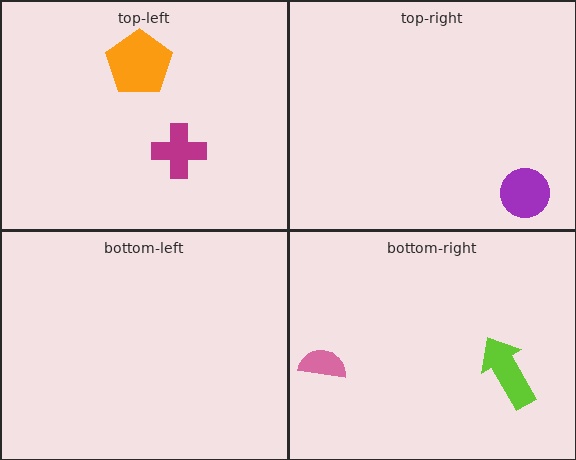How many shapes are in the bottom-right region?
2.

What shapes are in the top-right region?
The purple circle.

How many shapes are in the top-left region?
2.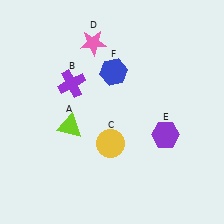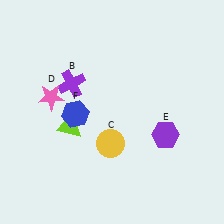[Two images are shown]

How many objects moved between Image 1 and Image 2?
2 objects moved between the two images.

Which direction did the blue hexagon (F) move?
The blue hexagon (F) moved down.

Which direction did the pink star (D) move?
The pink star (D) moved down.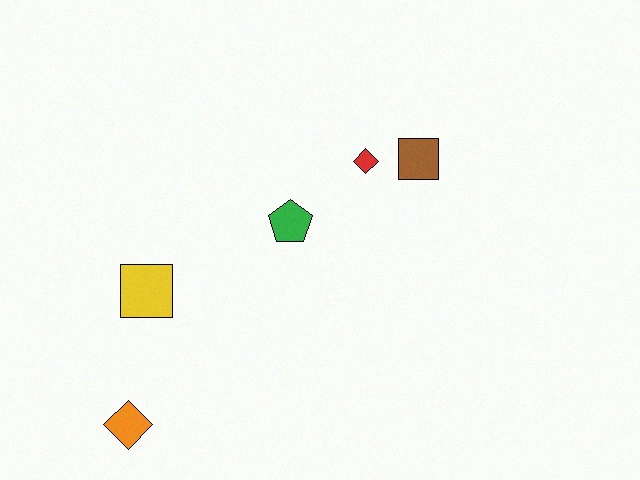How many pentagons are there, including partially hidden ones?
There is 1 pentagon.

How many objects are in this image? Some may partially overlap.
There are 5 objects.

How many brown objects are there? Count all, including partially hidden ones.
There is 1 brown object.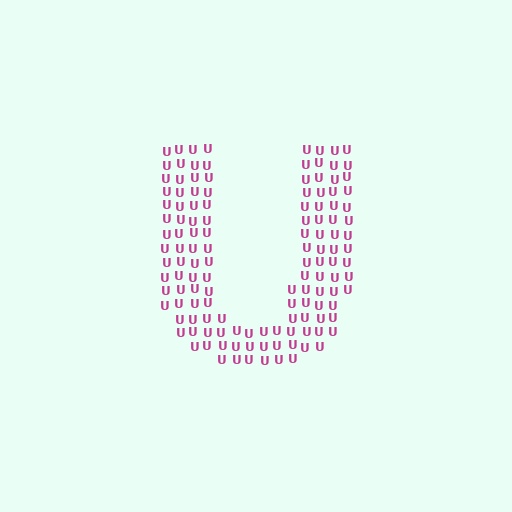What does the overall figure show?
The overall figure shows the letter U.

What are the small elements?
The small elements are letter U's.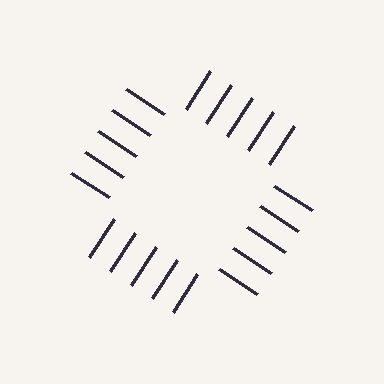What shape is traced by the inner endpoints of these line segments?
An illusory square — the line segments terminate on its edges but no continuous stroke is drawn.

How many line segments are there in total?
20 — 5 along each of the 4 edges.